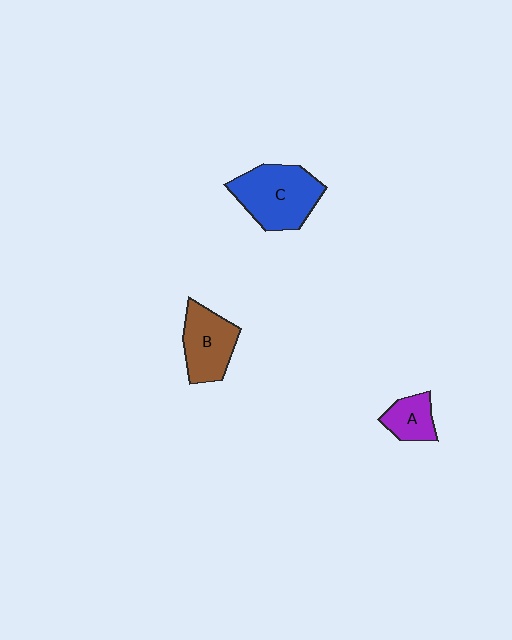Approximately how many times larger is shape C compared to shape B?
Approximately 1.3 times.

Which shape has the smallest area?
Shape A (purple).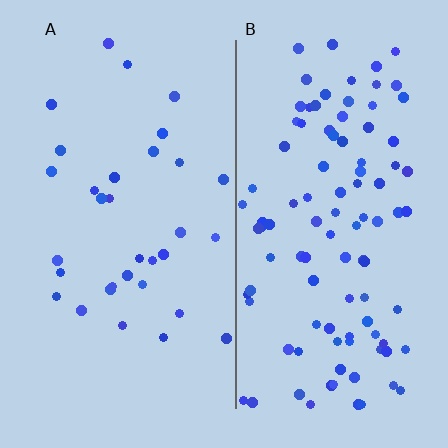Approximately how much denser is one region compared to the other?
Approximately 3.1× — region B over region A.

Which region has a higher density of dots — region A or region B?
B (the right).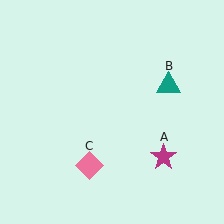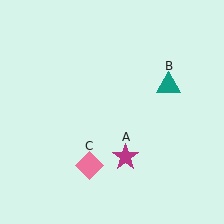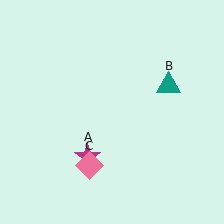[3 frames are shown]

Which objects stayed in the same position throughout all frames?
Teal triangle (object B) and pink diamond (object C) remained stationary.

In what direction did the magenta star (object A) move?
The magenta star (object A) moved left.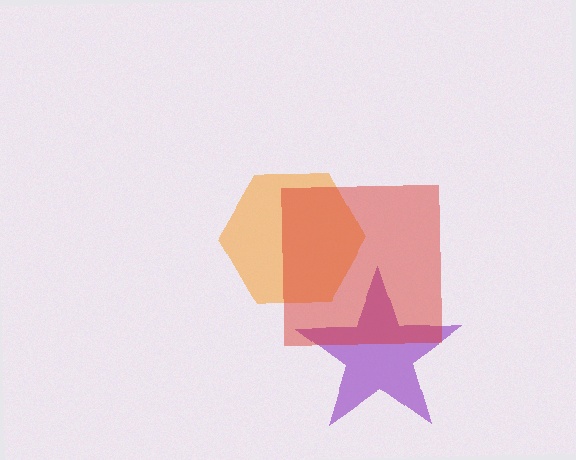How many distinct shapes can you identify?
There are 3 distinct shapes: an orange hexagon, a purple star, a red square.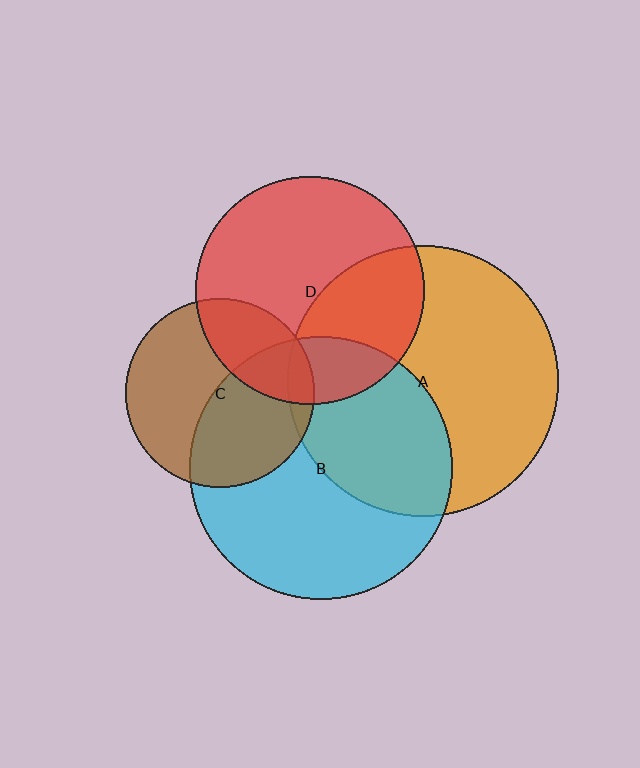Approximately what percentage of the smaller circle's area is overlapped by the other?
Approximately 5%.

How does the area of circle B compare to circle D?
Approximately 1.3 times.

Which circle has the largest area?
Circle A (orange).